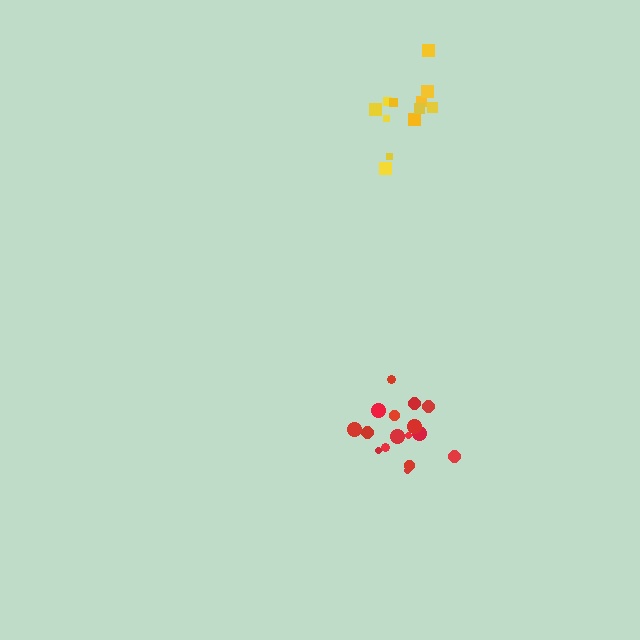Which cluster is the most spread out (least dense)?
Red.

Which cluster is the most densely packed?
Yellow.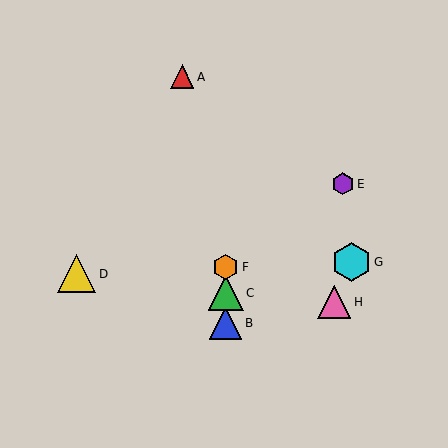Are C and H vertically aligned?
No, C is at x≈226 and H is at x≈334.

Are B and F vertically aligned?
Yes, both are at x≈226.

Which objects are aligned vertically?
Objects B, C, F are aligned vertically.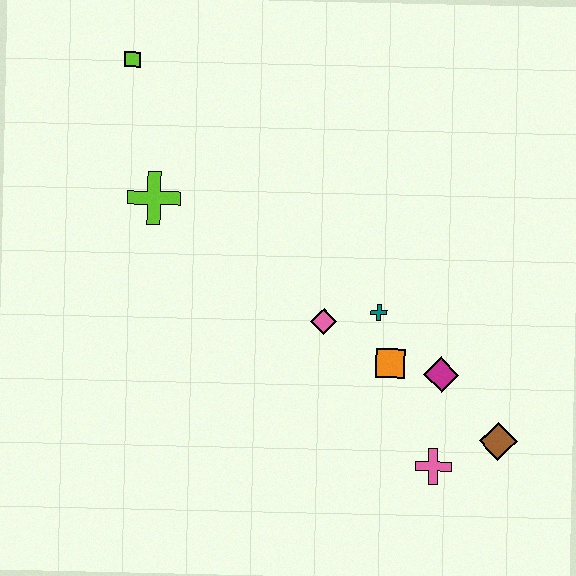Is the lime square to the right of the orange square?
No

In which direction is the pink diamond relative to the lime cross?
The pink diamond is to the right of the lime cross.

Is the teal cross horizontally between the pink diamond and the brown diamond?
Yes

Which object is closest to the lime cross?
The lime square is closest to the lime cross.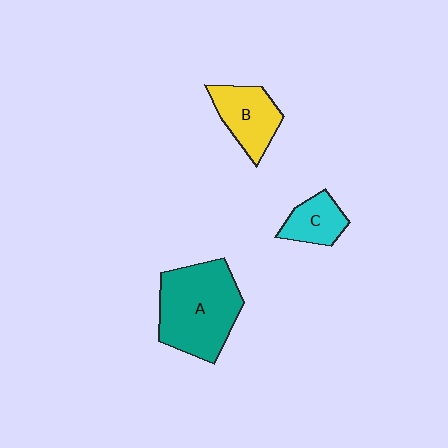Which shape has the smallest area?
Shape C (cyan).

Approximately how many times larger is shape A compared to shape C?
Approximately 2.6 times.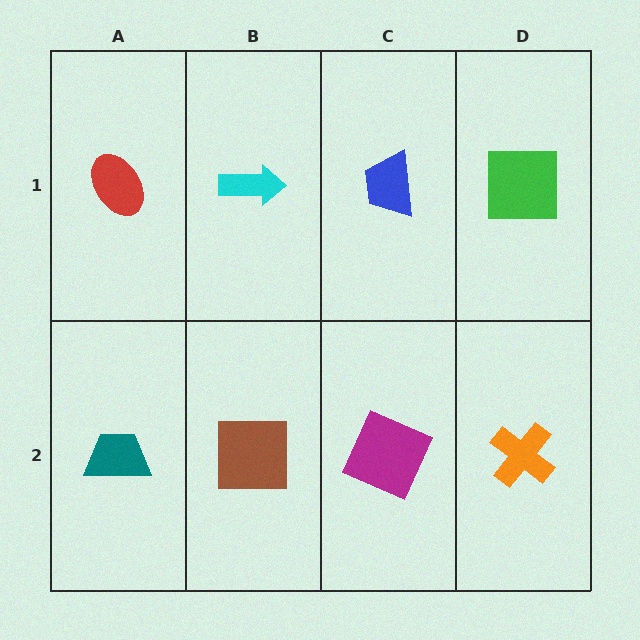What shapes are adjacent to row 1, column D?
An orange cross (row 2, column D), a blue trapezoid (row 1, column C).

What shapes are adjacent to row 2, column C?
A blue trapezoid (row 1, column C), a brown square (row 2, column B), an orange cross (row 2, column D).